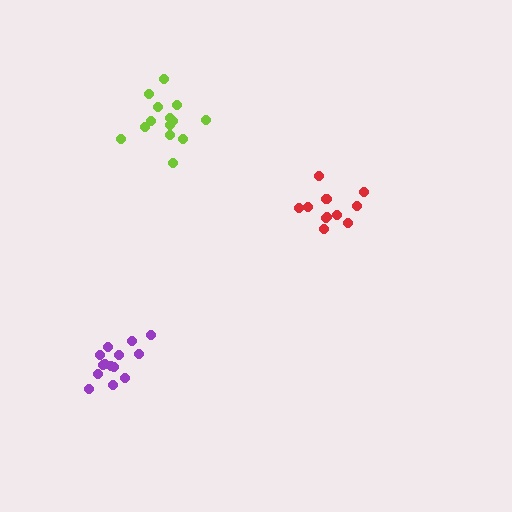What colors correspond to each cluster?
The clusters are colored: lime, red, purple.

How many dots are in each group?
Group 1: 14 dots, Group 2: 12 dots, Group 3: 14 dots (40 total).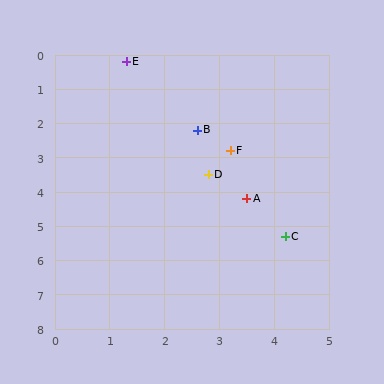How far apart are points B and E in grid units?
Points B and E are about 2.4 grid units apart.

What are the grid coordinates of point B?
Point B is at approximately (2.6, 2.2).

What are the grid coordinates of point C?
Point C is at approximately (4.2, 5.3).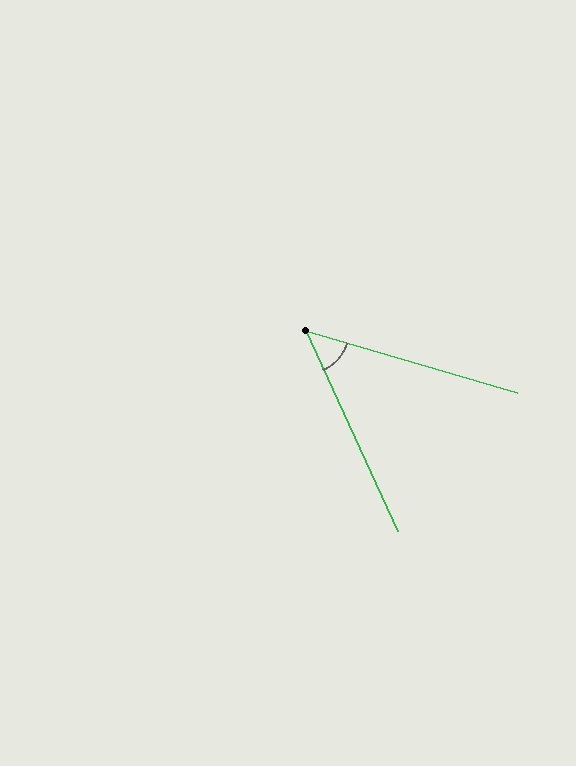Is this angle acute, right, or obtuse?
It is acute.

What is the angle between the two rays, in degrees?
Approximately 49 degrees.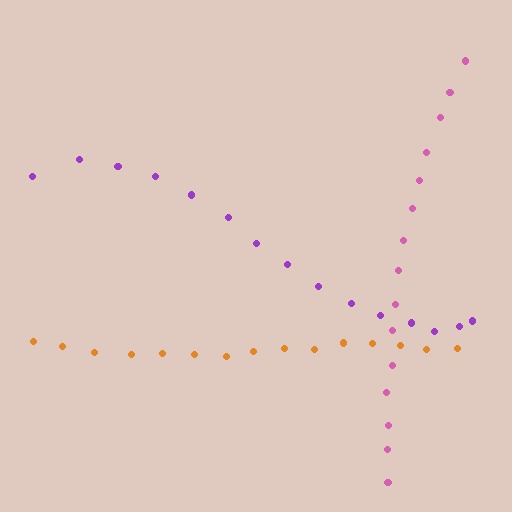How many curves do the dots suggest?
There are 3 distinct paths.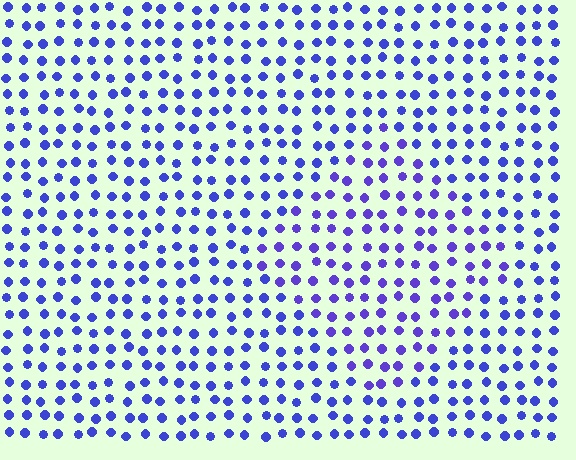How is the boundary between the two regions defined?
The boundary is defined purely by a slight shift in hue (about 18 degrees). Spacing, size, and orientation are identical on both sides.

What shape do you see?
I see a diamond.